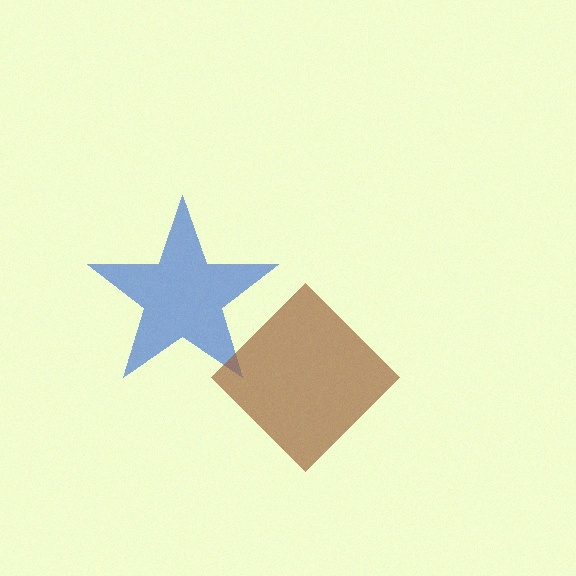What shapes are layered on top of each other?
The layered shapes are: a blue star, a brown diamond.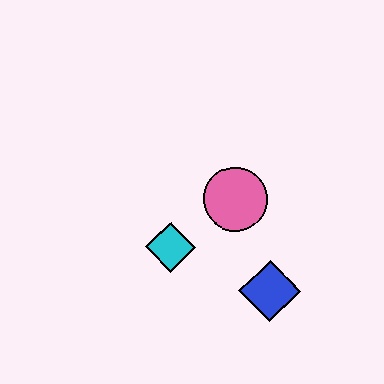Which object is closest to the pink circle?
The cyan diamond is closest to the pink circle.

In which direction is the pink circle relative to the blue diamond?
The pink circle is above the blue diamond.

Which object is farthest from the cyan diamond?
The blue diamond is farthest from the cyan diamond.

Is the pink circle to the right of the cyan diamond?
Yes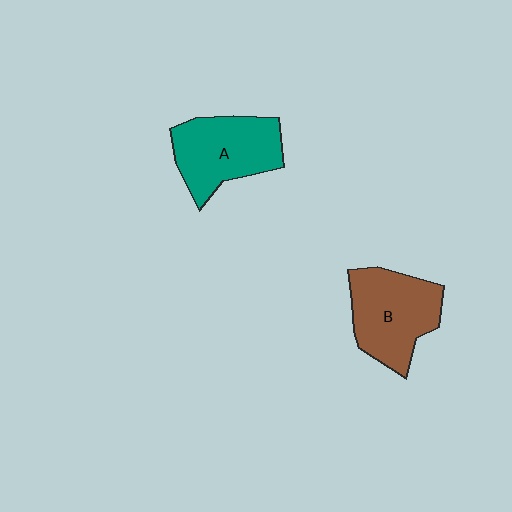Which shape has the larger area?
Shape B (brown).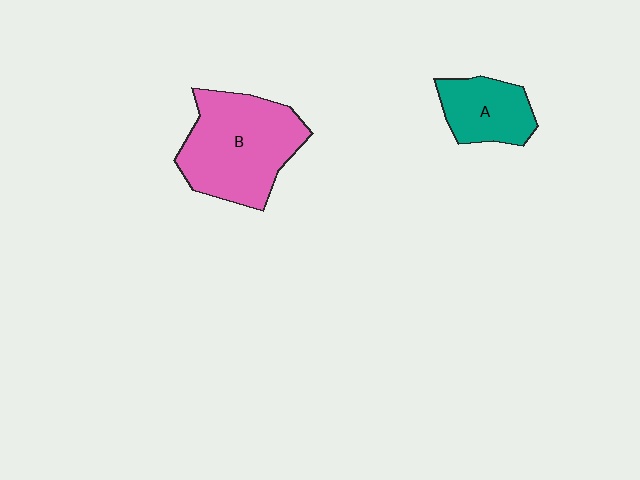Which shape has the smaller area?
Shape A (teal).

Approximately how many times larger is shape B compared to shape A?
Approximately 2.0 times.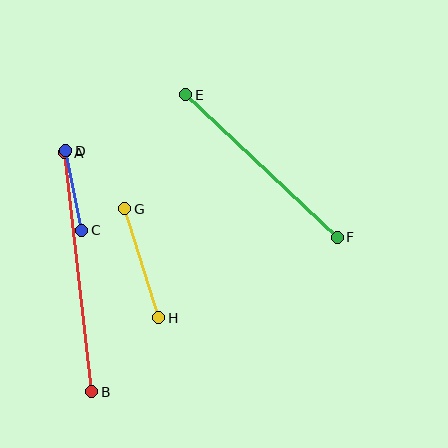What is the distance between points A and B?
The distance is approximately 240 pixels.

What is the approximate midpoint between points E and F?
The midpoint is at approximately (261, 166) pixels.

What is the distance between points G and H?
The distance is approximately 114 pixels.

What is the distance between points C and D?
The distance is approximately 81 pixels.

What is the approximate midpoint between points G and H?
The midpoint is at approximately (142, 263) pixels.